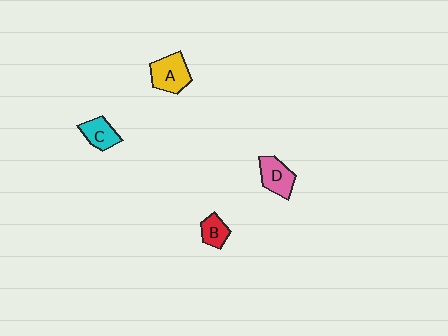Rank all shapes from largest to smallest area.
From largest to smallest: A (yellow), D (pink), C (cyan), B (red).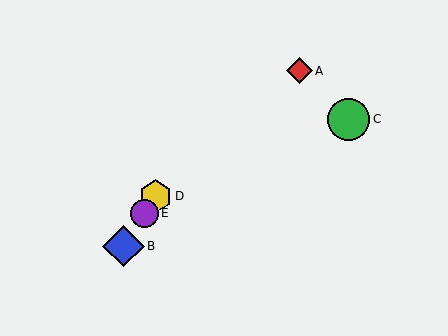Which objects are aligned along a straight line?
Objects B, D, E are aligned along a straight line.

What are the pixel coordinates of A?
Object A is at (299, 71).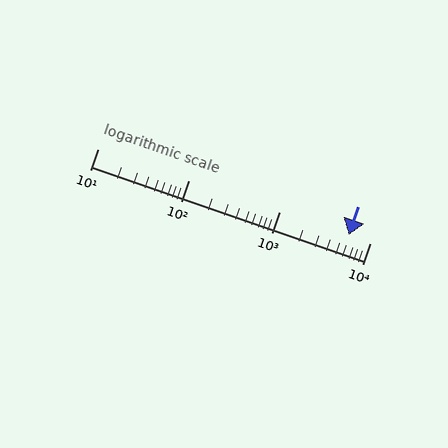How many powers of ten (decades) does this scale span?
The scale spans 3 decades, from 10 to 10000.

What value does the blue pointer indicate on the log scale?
The pointer indicates approximately 5800.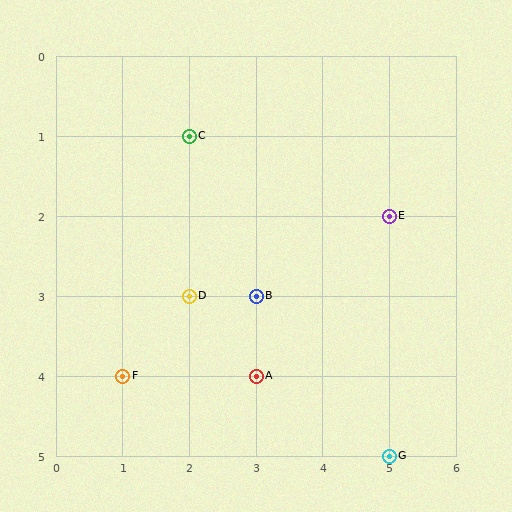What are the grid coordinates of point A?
Point A is at grid coordinates (3, 4).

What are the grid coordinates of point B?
Point B is at grid coordinates (3, 3).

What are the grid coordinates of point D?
Point D is at grid coordinates (2, 3).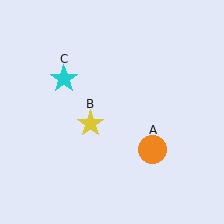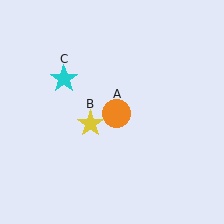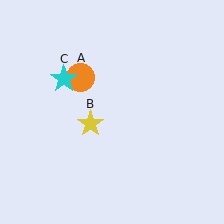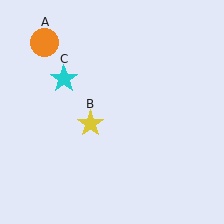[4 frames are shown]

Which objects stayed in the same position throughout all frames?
Yellow star (object B) and cyan star (object C) remained stationary.